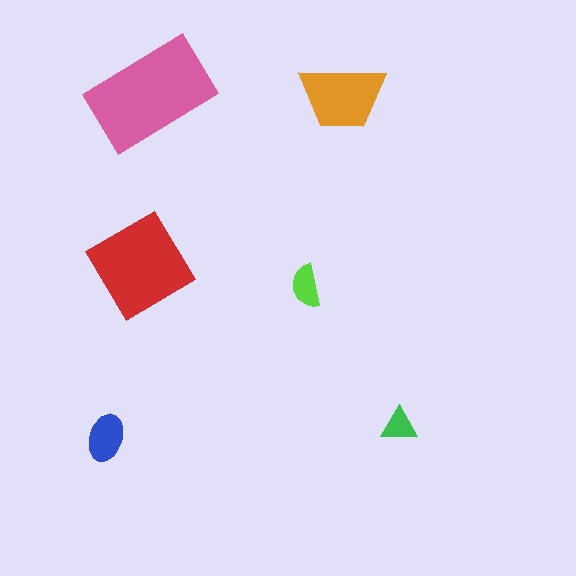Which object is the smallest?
The green triangle.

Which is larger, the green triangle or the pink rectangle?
The pink rectangle.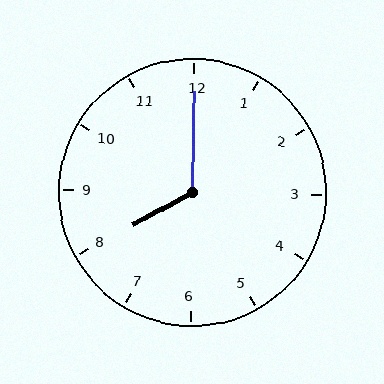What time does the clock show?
8:00.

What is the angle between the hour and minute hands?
Approximately 120 degrees.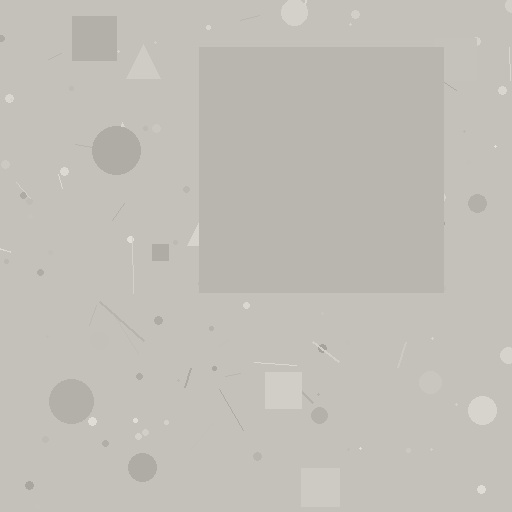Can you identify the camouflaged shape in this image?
The camouflaged shape is a square.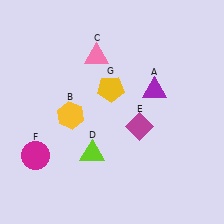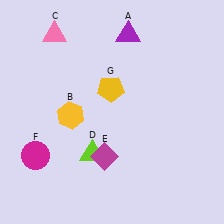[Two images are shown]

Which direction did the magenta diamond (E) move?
The magenta diamond (E) moved left.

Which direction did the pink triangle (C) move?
The pink triangle (C) moved left.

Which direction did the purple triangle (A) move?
The purple triangle (A) moved up.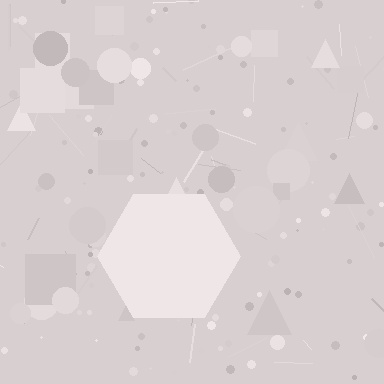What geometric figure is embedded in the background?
A hexagon is embedded in the background.